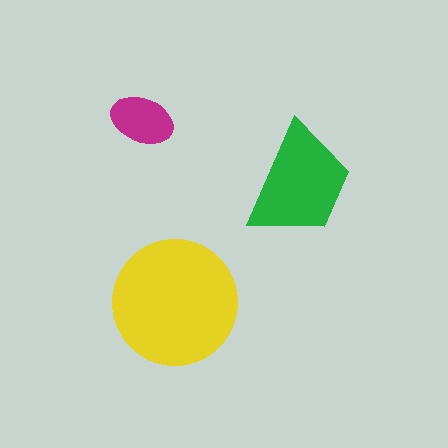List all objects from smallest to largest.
The magenta ellipse, the green trapezoid, the yellow circle.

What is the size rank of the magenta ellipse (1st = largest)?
3rd.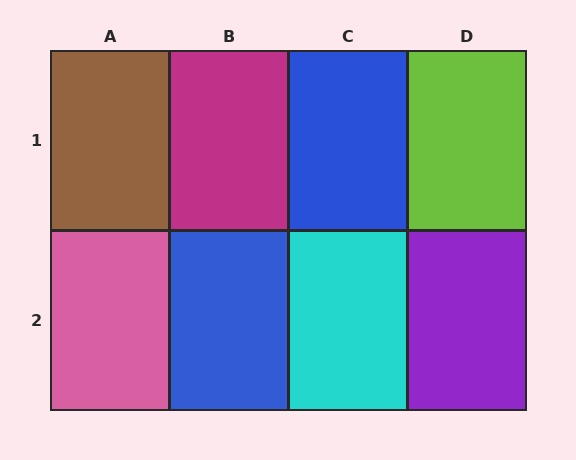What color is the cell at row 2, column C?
Cyan.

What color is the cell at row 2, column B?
Blue.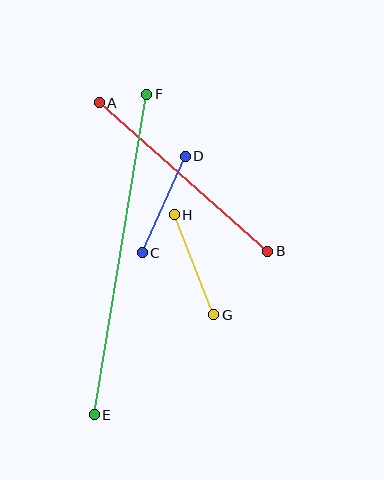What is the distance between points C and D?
The distance is approximately 106 pixels.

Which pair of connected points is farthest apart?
Points E and F are farthest apart.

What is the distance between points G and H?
The distance is approximately 108 pixels.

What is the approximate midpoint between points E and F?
The midpoint is at approximately (121, 255) pixels.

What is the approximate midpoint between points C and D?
The midpoint is at approximately (164, 205) pixels.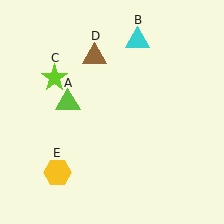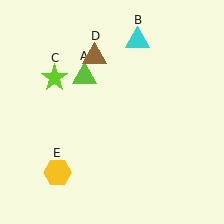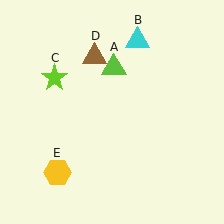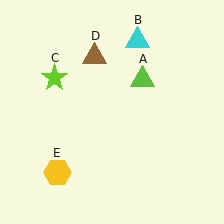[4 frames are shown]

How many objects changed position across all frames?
1 object changed position: lime triangle (object A).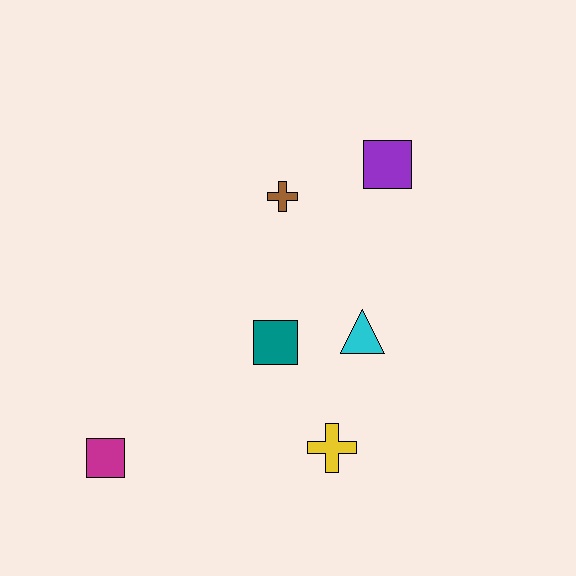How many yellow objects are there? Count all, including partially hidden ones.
There is 1 yellow object.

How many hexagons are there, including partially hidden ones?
There are no hexagons.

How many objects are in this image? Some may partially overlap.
There are 6 objects.